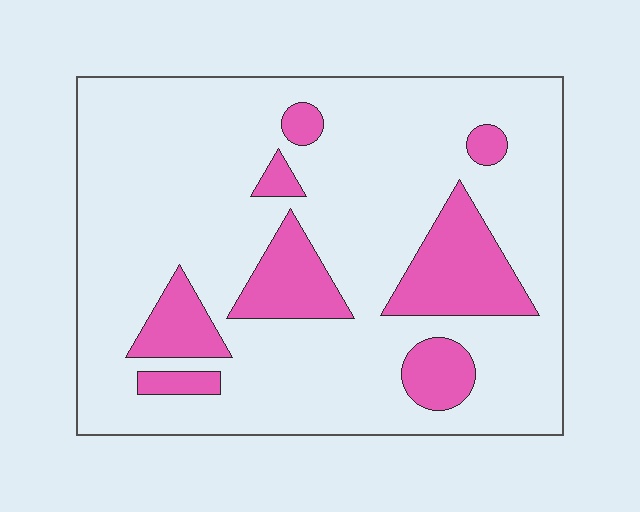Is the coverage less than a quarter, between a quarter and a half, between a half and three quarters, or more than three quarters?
Less than a quarter.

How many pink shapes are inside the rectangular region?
8.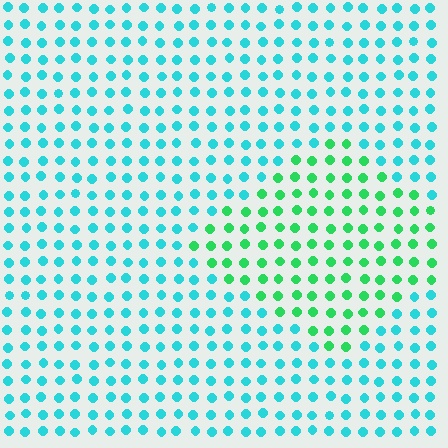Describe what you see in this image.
The image is filled with small cyan elements in a uniform arrangement. A diamond-shaped region is visible where the elements are tinted to a slightly different hue, forming a subtle color boundary.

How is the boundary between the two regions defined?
The boundary is defined purely by a slight shift in hue (about 44 degrees). Spacing, size, and orientation are identical on both sides.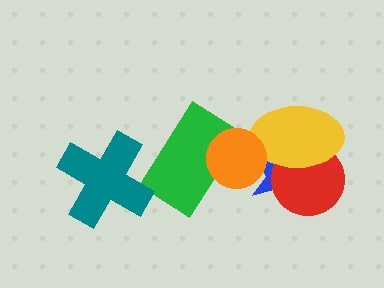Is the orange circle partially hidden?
No, no other shape covers it.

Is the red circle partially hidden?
Yes, it is partially covered by another shape.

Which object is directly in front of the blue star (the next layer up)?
The red circle is directly in front of the blue star.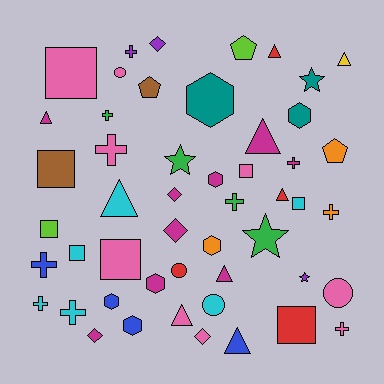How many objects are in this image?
There are 50 objects.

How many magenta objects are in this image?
There are 9 magenta objects.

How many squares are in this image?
There are 8 squares.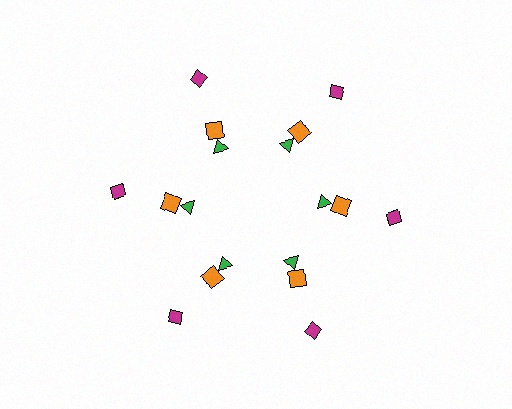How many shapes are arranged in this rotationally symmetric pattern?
There are 18 shapes, arranged in 6 groups of 3.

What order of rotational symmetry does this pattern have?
This pattern has 6-fold rotational symmetry.